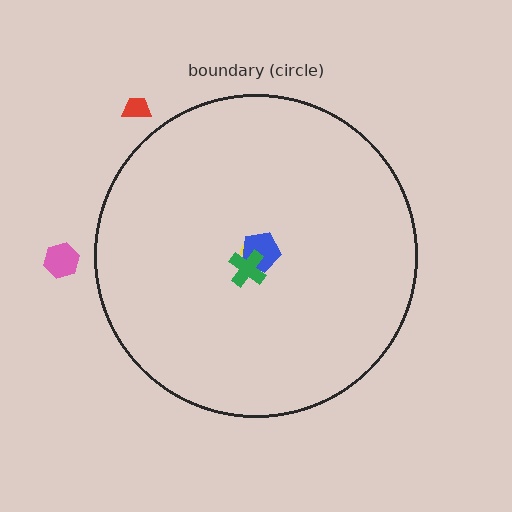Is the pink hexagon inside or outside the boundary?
Outside.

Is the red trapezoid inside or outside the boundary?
Outside.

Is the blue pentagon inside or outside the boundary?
Inside.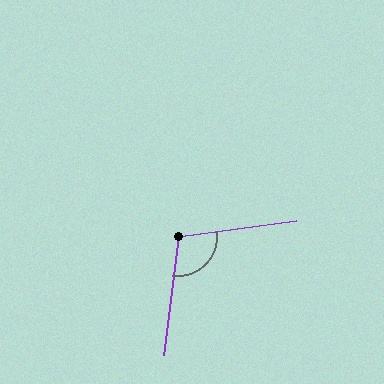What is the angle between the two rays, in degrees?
Approximately 105 degrees.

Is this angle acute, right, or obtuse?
It is obtuse.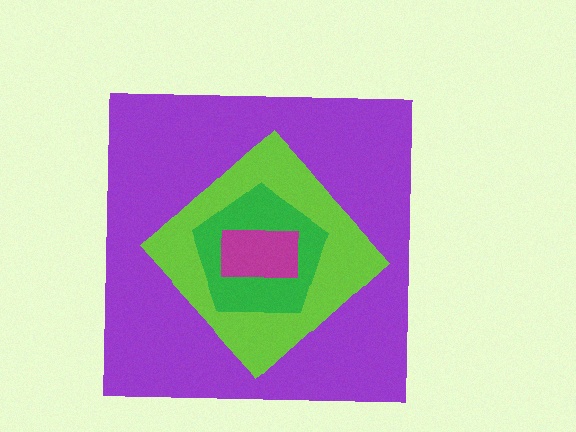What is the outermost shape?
The purple square.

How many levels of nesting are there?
4.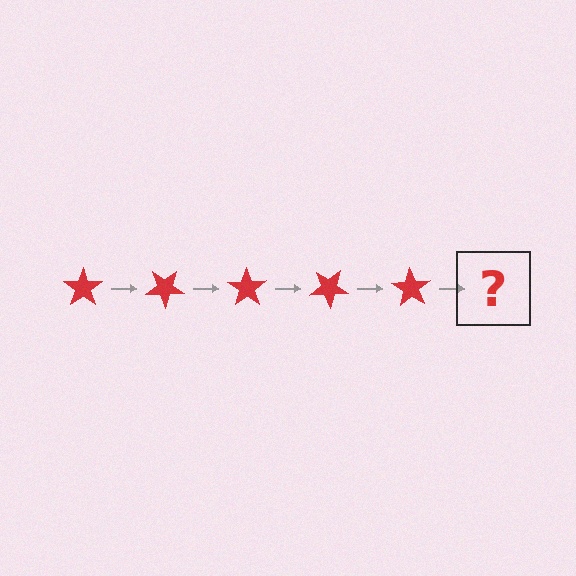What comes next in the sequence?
The next element should be a red star rotated 175 degrees.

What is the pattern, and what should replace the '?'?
The pattern is that the star rotates 35 degrees each step. The '?' should be a red star rotated 175 degrees.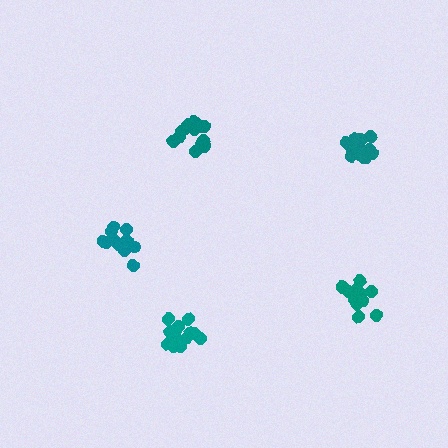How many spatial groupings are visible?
There are 5 spatial groupings.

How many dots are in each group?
Group 1: 15 dots, Group 2: 16 dots, Group 3: 13 dots, Group 4: 13 dots, Group 5: 12 dots (69 total).